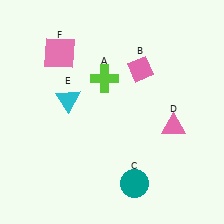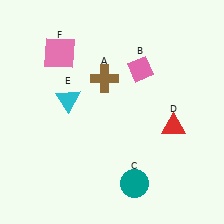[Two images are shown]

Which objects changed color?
A changed from lime to brown. D changed from pink to red.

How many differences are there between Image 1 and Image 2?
There are 2 differences between the two images.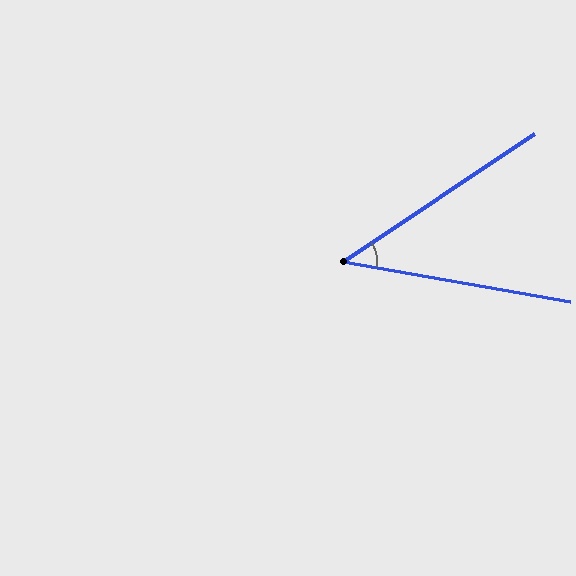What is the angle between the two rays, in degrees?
Approximately 44 degrees.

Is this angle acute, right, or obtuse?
It is acute.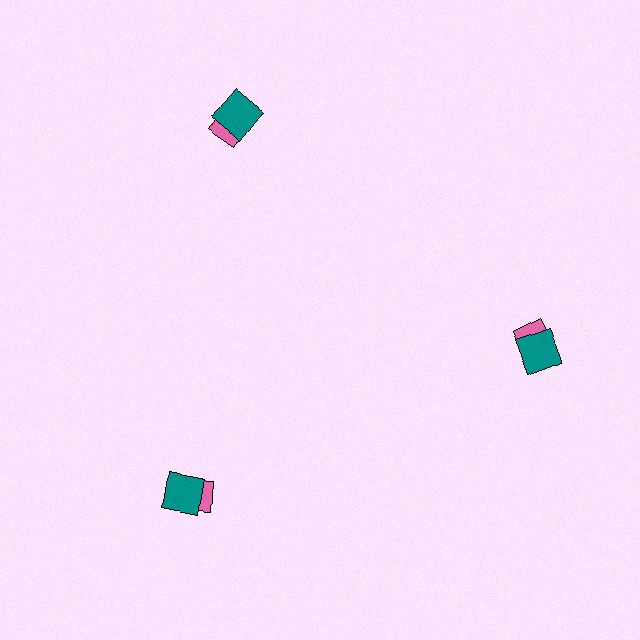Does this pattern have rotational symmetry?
Yes, this pattern has 3-fold rotational symmetry. It looks the same after rotating 120 degrees around the center.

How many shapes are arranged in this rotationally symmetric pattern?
There are 6 shapes, arranged in 3 groups of 2.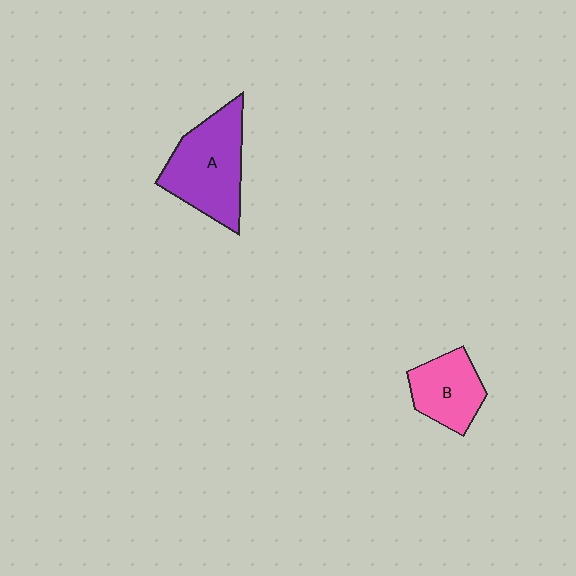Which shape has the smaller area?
Shape B (pink).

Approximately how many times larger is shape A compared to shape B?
Approximately 1.6 times.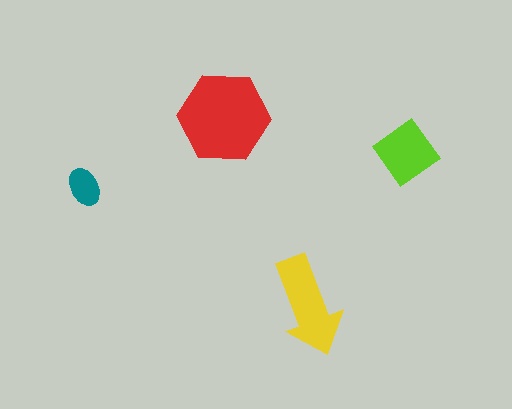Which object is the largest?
The red hexagon.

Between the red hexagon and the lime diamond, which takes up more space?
The red hexagon.